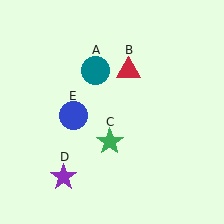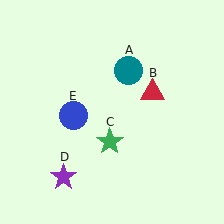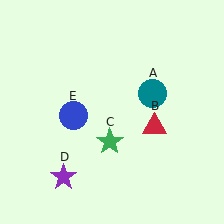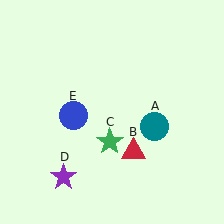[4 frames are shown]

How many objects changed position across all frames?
2 objects changed position: teal circle (object A), red triangle (object B).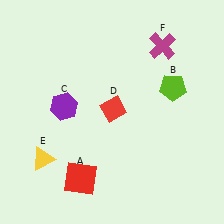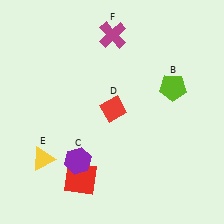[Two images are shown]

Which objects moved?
The objects that moved are: the purple hexagon (C), the magenta cross (F).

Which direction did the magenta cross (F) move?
The magenta cross (F) moved left.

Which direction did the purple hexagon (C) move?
The purple hexagon (C) moved down.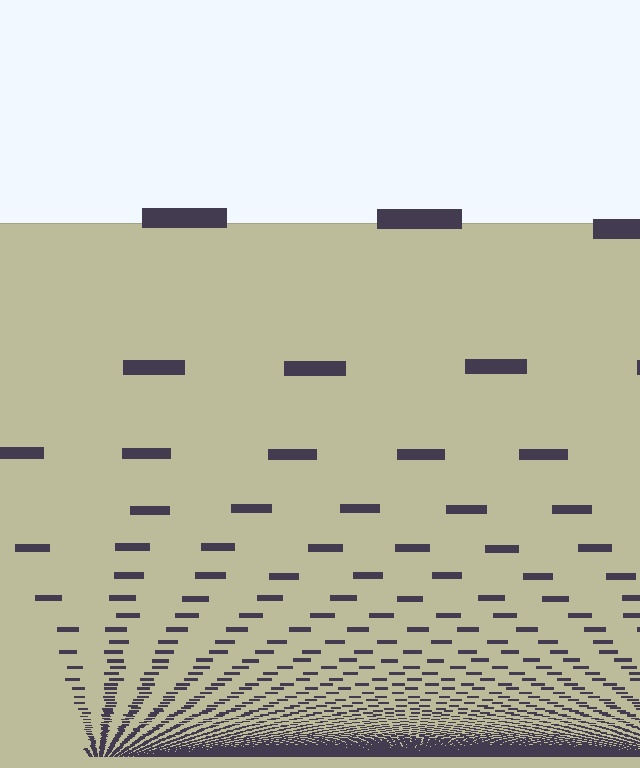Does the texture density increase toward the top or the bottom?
Density increases toward the bottom.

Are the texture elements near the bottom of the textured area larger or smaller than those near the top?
Smaller. The gradient is inverted — elements near the bottom are smaller and denser.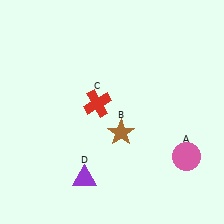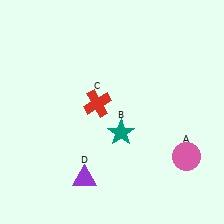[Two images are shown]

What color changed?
The star (B) changed from brown in Image 1 to teal in Image 2.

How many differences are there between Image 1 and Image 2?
There is 1 difference between the two images.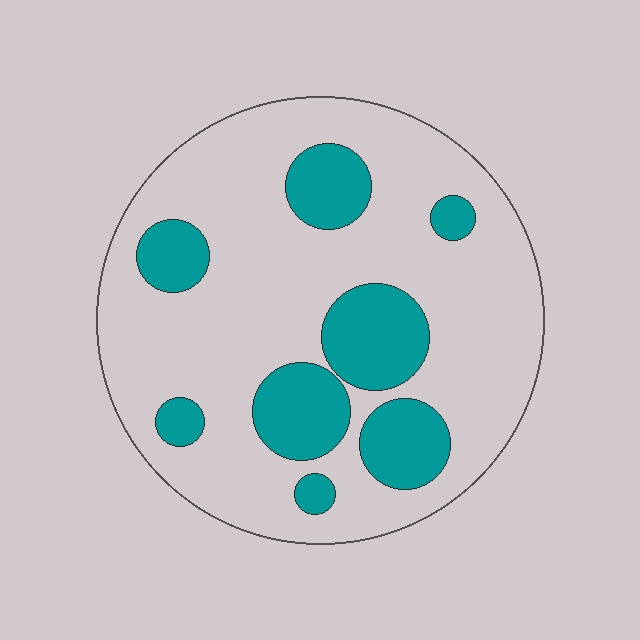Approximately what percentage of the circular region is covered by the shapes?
Approximately 25%.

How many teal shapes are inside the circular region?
8.